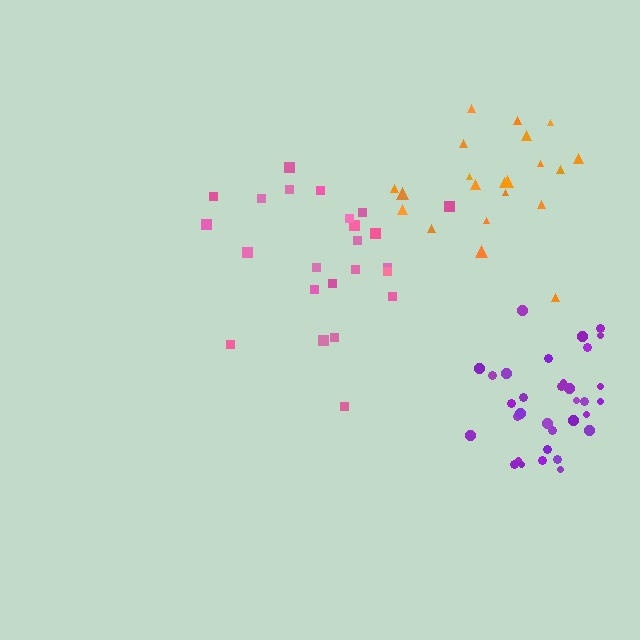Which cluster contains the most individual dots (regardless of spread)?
Purple (33).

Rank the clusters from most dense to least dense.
purple, pink, orange.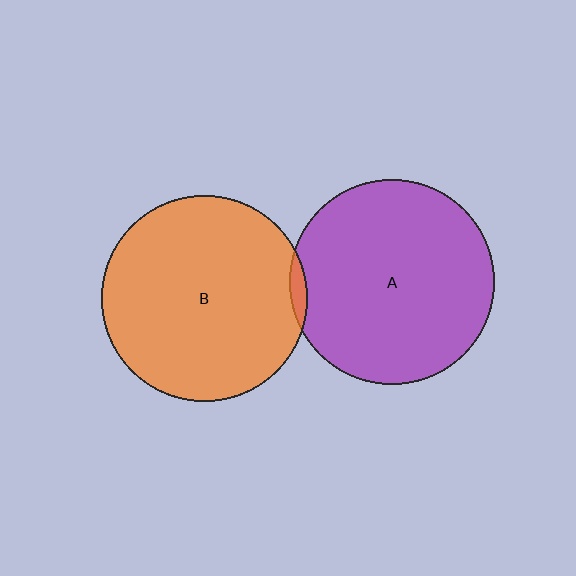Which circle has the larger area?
Circle B (orange).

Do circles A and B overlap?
Yes.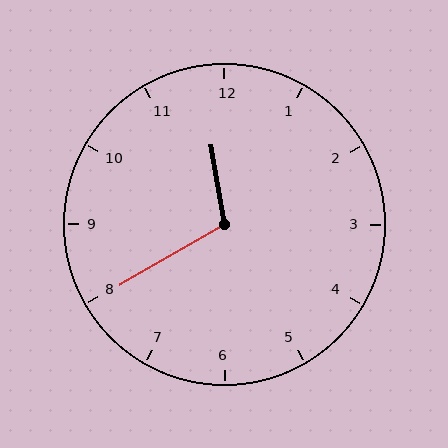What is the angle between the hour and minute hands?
Approximately 110 degrees.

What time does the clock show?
11:40.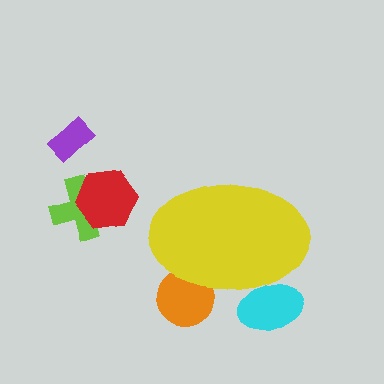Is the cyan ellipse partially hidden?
Yes, the cyan ellipse is partially hidden behind the yellow ellipse.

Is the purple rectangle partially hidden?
No, the purple rectangle is fully visible.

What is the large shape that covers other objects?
A yellow ellipse.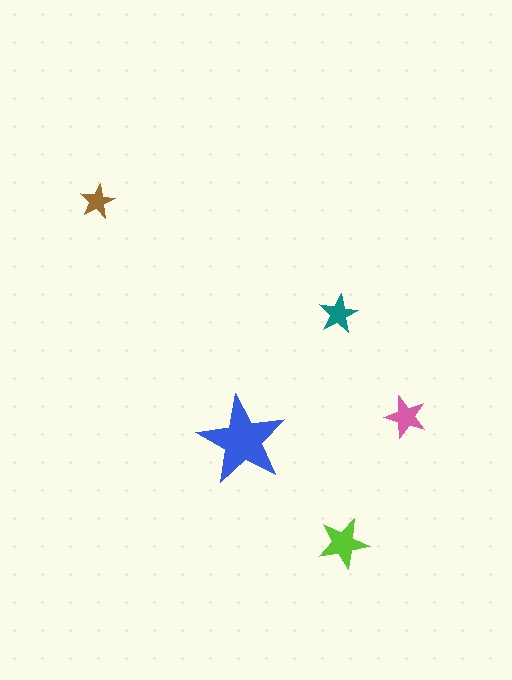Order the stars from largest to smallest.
the blue one, the lime one, the pink one, the teal one, the brown one.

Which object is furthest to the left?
The brown star is leftmost.